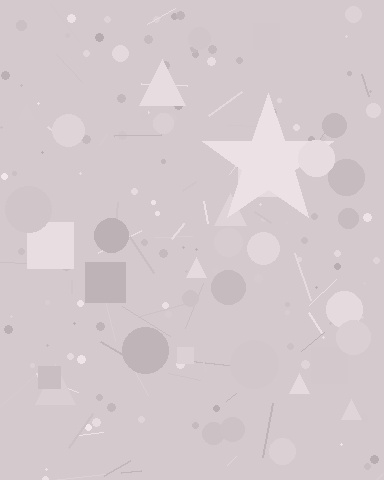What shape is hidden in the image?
A star is hidden in the image.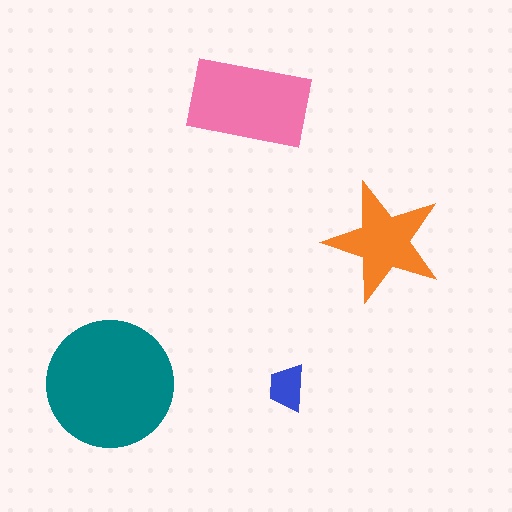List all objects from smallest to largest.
The blue trapezoid, the orange star, the pink rectangle, the teal circle.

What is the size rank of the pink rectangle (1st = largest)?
2nd.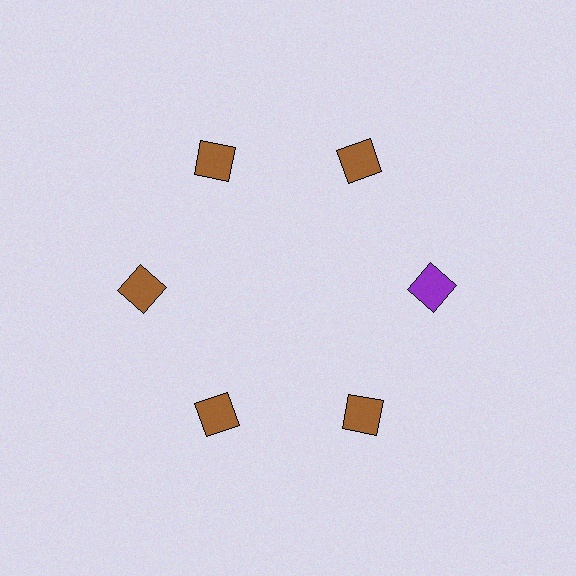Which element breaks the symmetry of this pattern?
The purple square at roughly the 3 o'clock position breaks the symmetry. All other shapes are brown squares.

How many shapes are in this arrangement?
There are 6 shapes arranged in a ring pattern.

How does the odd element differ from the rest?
It has a different color: purple instead of brown.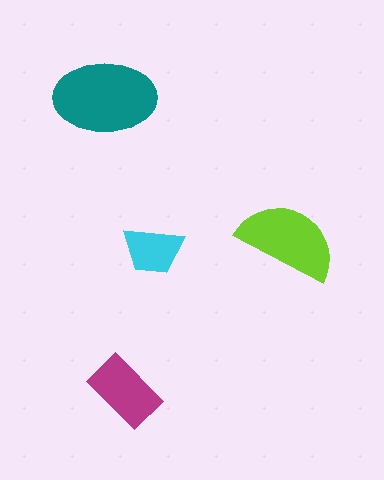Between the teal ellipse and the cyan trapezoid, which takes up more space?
The teal ellipse.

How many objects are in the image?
There are 4 objects in the image.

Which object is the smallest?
The cyan trapezoid.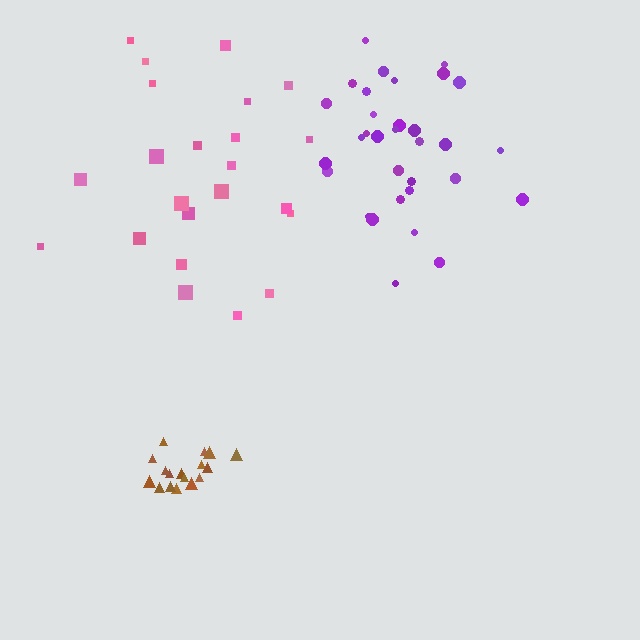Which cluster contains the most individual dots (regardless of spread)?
Purple (32).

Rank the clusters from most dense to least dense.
brown, purple, pink.